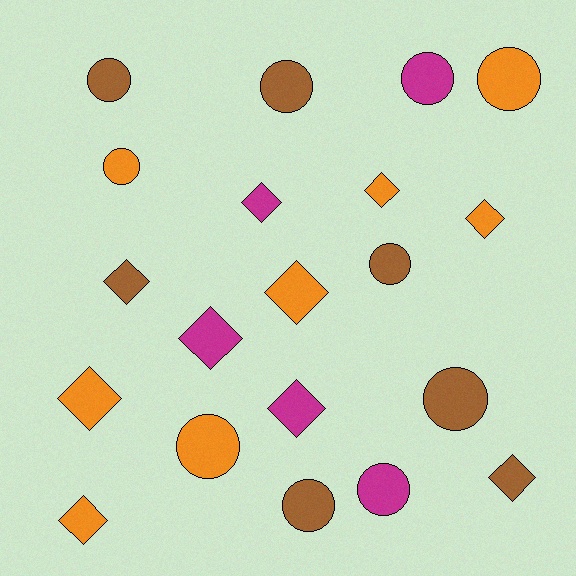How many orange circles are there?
There are 3 orange circles.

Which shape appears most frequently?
Circle, with 10 objects.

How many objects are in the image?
There are 20 objects.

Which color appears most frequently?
Orange, with 8 objects.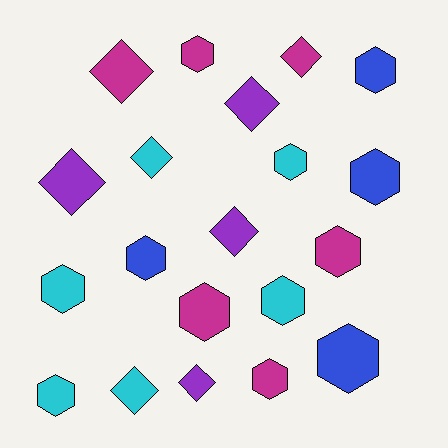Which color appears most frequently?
Magenta, with 6 objects.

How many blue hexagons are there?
There are 4 blue hexagons.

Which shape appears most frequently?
Hexagon, with 12 objects.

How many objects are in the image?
There are 20 objects.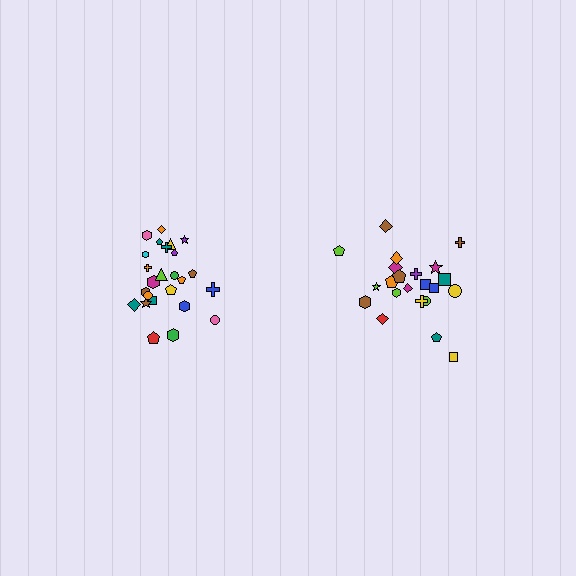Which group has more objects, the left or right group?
The left group.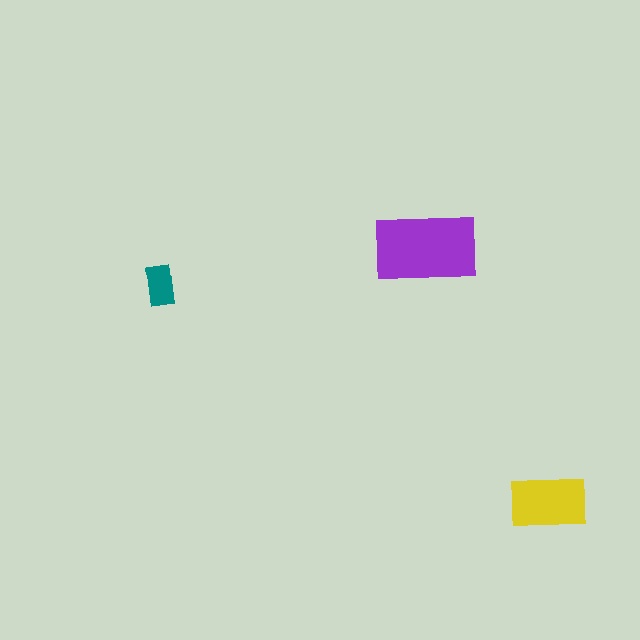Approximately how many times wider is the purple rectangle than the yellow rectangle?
About 1.5 times wider.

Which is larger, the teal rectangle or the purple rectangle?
The purple one.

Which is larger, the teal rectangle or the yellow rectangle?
The yellow one.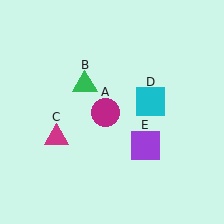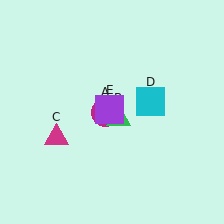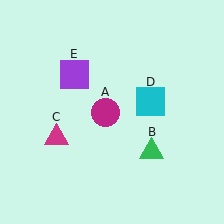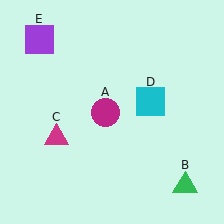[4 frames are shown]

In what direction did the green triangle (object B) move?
The green triangle (object B) moved down and to the right.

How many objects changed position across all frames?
2 objects changed position: green triangle (object B), purple square (object E).